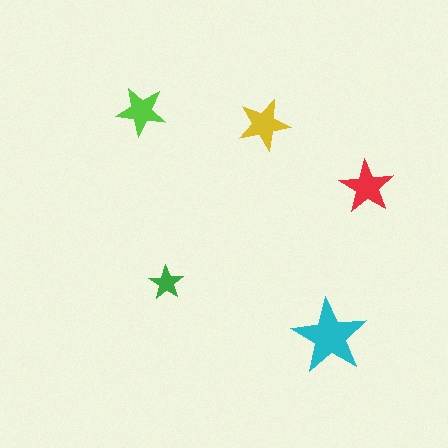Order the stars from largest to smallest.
the cyan one, the red one, the yellow one, the lime one, the green one.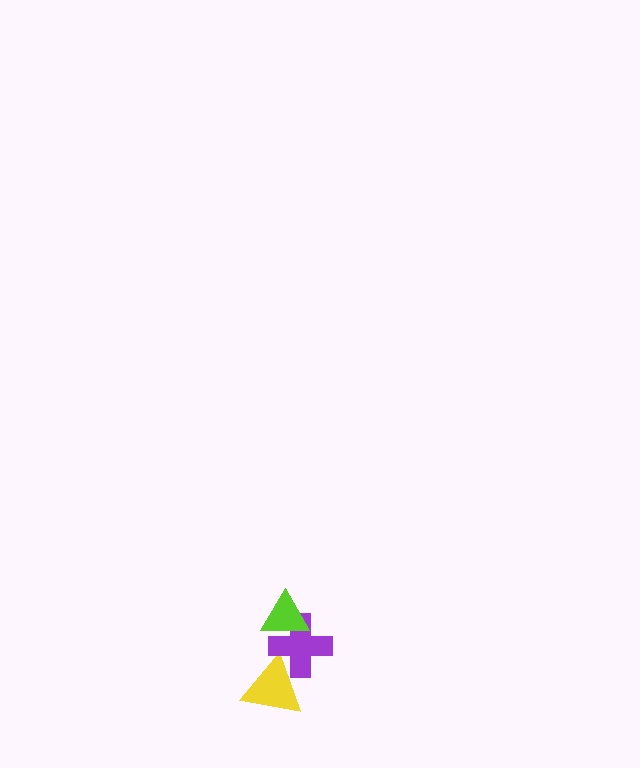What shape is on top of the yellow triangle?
The purple cross is on top of the yellow triangle.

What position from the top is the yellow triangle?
The yellow triangle is 3rd from the top.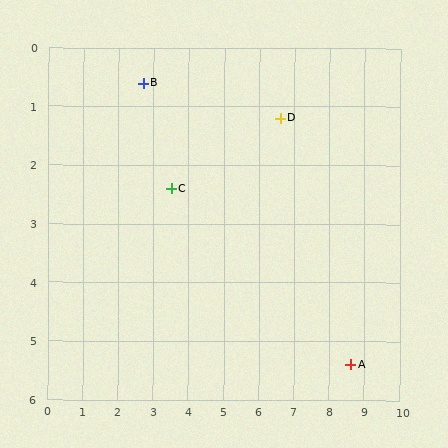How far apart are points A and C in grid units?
Points A and C are about 5.9 grid units apart.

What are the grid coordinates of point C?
Point C is at approximately (3.5, 2.4).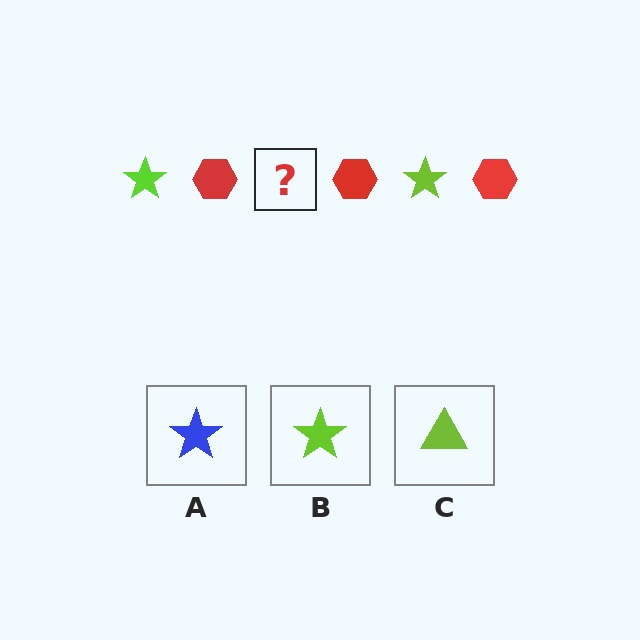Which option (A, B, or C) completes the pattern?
B.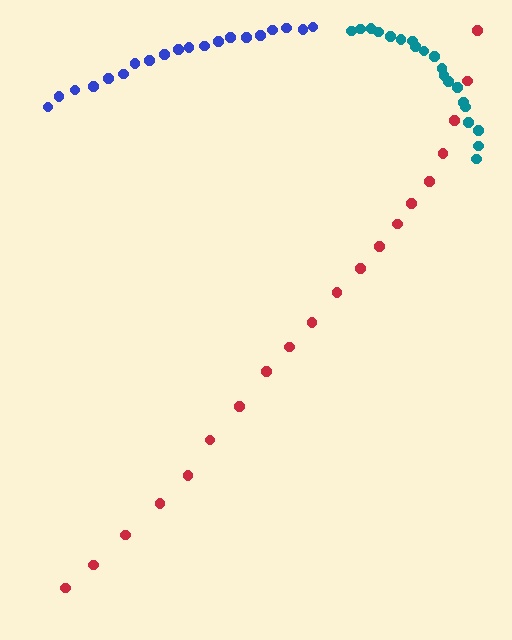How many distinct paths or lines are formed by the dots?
There are 3 distinct paths.